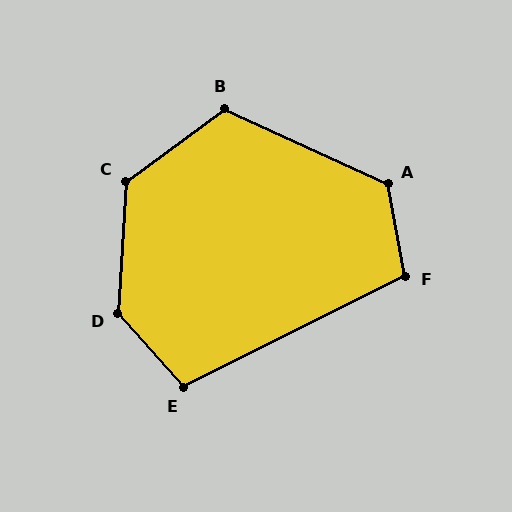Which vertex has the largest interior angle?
D, at approximately 135 degrees.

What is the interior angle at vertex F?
Approximately 106 degrees (obtuse).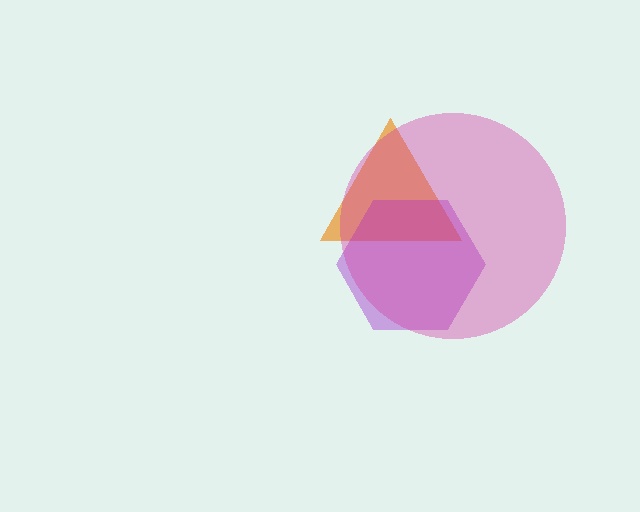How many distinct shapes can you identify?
There are 3 distinct shapes: an orange triangle, a purple hexagon, a magenta circle.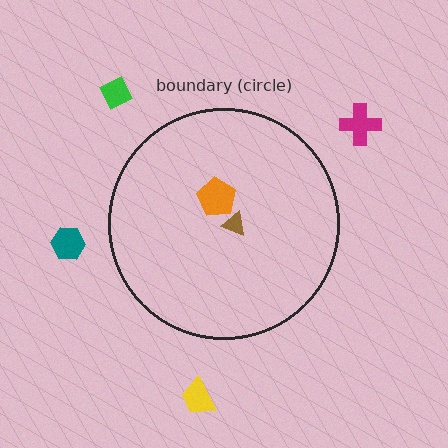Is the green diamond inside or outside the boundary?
Outside.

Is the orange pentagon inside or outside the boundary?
Inside.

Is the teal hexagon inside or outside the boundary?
Outside.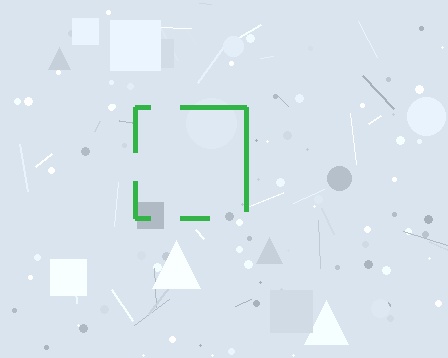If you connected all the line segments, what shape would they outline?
They would outline a square.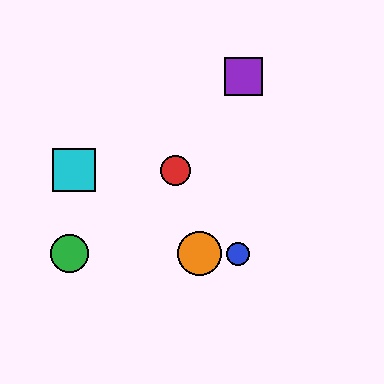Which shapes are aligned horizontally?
The blue circle, the green circle, the yellow circle, the orange circle are aligned horizontally.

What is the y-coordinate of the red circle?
The red circle is at y≈171.